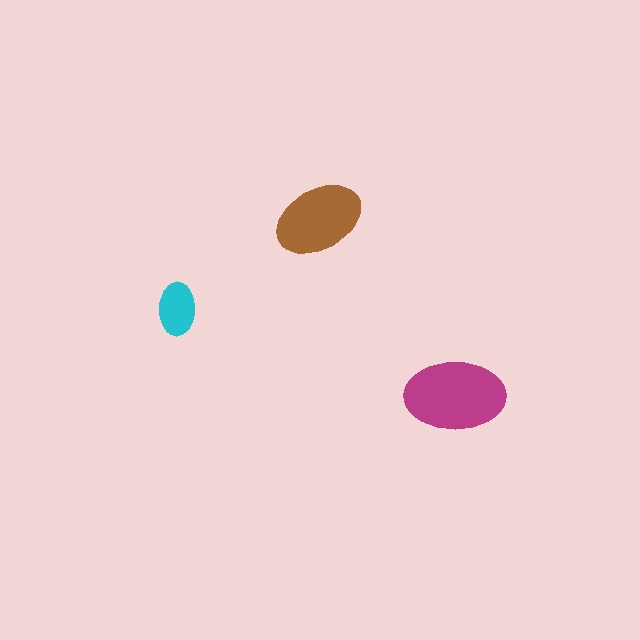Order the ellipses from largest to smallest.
the magenta one, the brown one, the cyan one.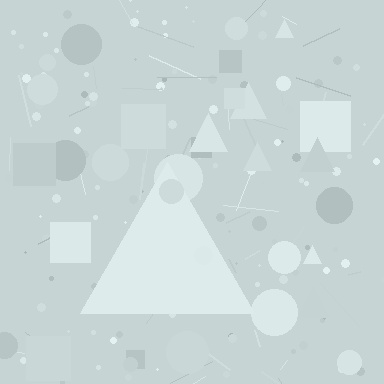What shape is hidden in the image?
A triangle is hidden in the image.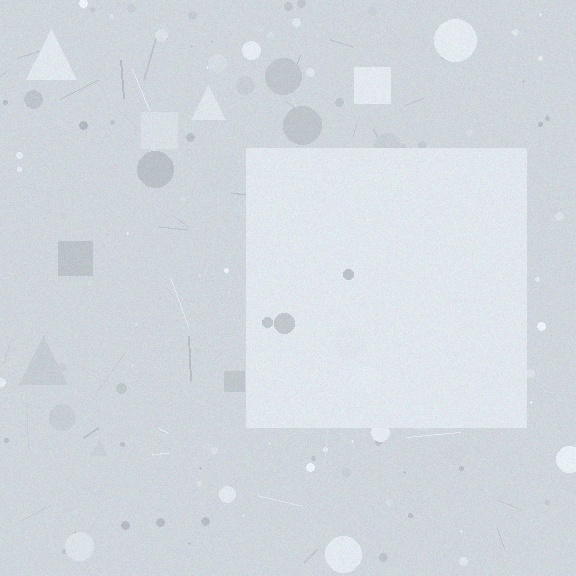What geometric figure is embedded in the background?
A square is embedded in the background.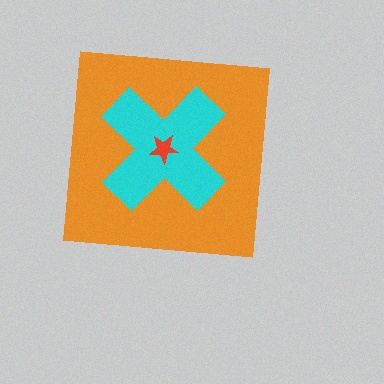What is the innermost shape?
The red star.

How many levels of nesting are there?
3.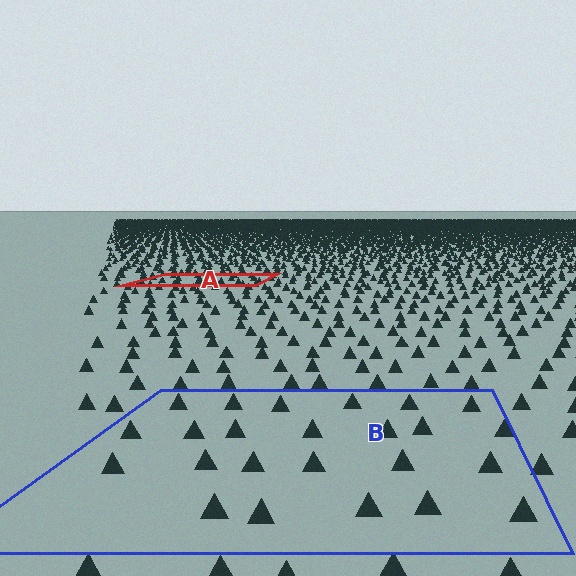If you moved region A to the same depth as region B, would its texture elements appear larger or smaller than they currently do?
They would appear larger. At a closer depth, the same texture elements are projected at a bigger on-screen size.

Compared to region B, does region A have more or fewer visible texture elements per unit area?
Region A has more texture elements per unit area — they are packed more densely because it is farther away.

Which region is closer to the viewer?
Region B is closer. The texture elements there are larger and more spread out.